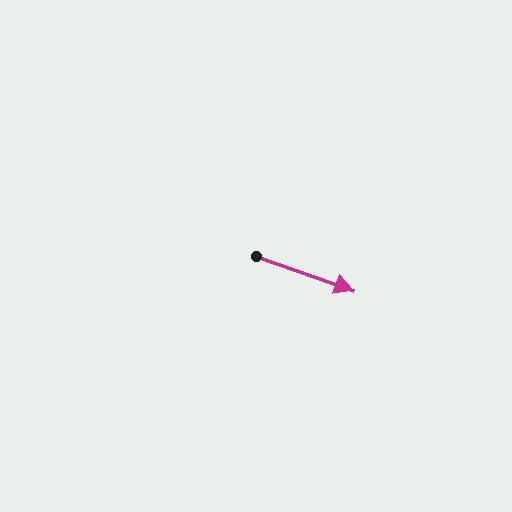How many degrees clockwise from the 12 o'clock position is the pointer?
Approximately 109 degrees.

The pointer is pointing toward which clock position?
Roughly 4 o'clock.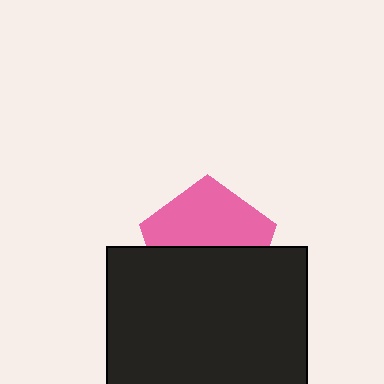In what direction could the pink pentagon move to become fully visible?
The pink pentagon could move up. That would shift it out from behind the black square entirely.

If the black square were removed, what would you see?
You would see the complete pink pentagon.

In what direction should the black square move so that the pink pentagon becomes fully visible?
The black square should move down. That is the shortest direction to clear the overlap and leave the pink pentagon fully visible.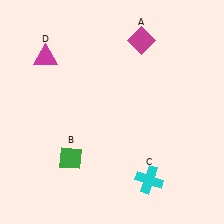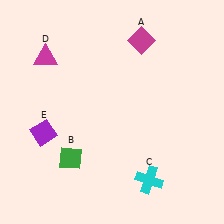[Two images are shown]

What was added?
A purple diamond (E) was added in Image 2.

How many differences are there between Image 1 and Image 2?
There is 1 difference between the two images.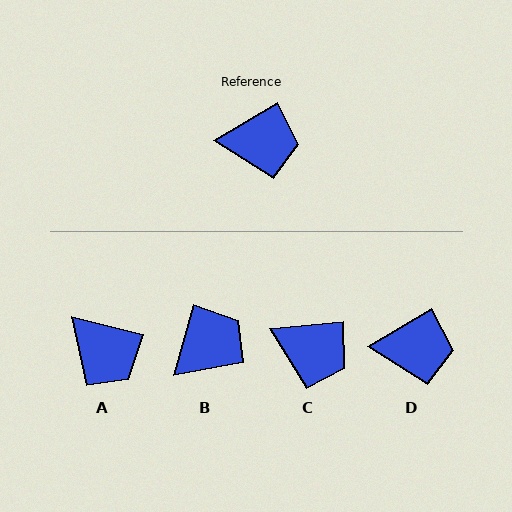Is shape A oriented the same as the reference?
No, it is off by about 46 degrees.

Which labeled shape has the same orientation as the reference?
D.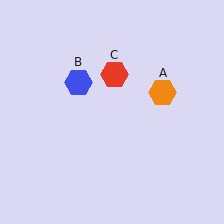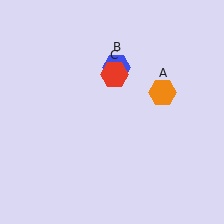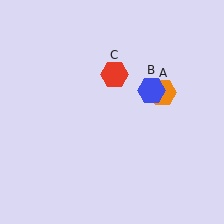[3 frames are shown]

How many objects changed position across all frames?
1 object changed position: blue hexagon (object B).